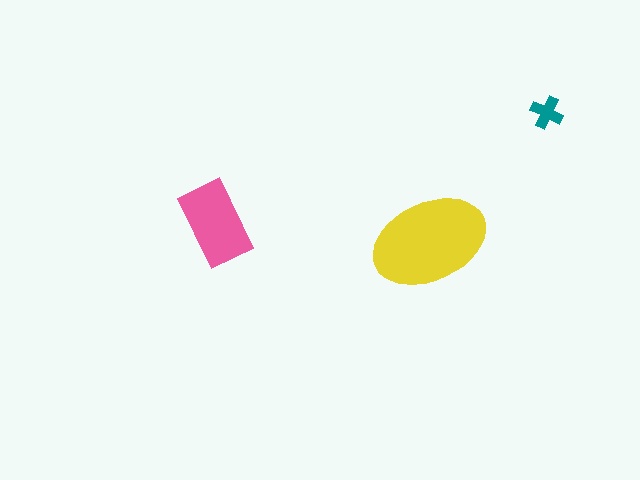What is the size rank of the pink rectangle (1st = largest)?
2nd.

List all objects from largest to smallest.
The yellow ellipse, the pink rectangle, the teal cross.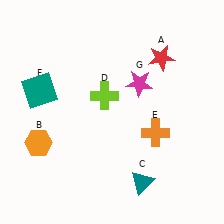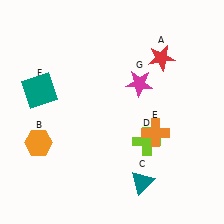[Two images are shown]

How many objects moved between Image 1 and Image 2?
1 object moved between the two images.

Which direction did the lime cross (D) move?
The lime cross (D) moved down.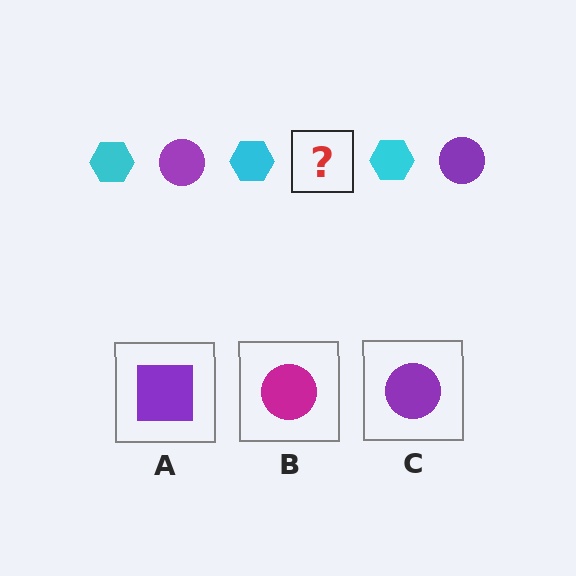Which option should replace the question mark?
Option C.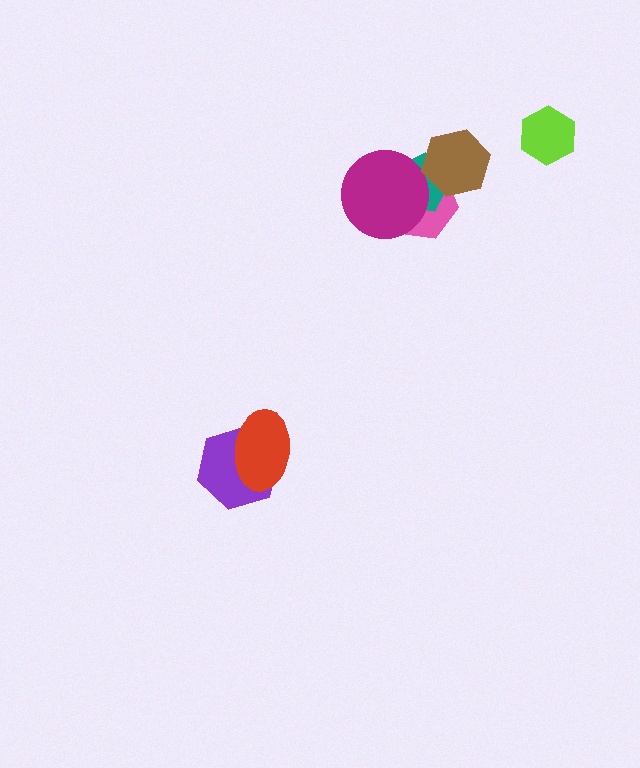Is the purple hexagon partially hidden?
Yes, it is partially covered by another shape.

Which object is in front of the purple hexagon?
The red ellipse is in front of the purple hexagon.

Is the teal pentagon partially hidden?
Yes, it is partially covered by another shape.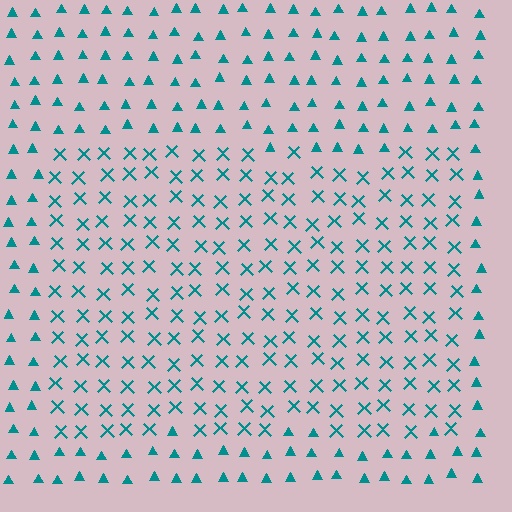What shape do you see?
I see a rectangle.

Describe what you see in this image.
The image is filled with small teal elements arranged in a uniform grid. A rectangle-shaped region contains X marks, while the surrounding area contains triangles. The boundary is defined purely by the change in element shape.